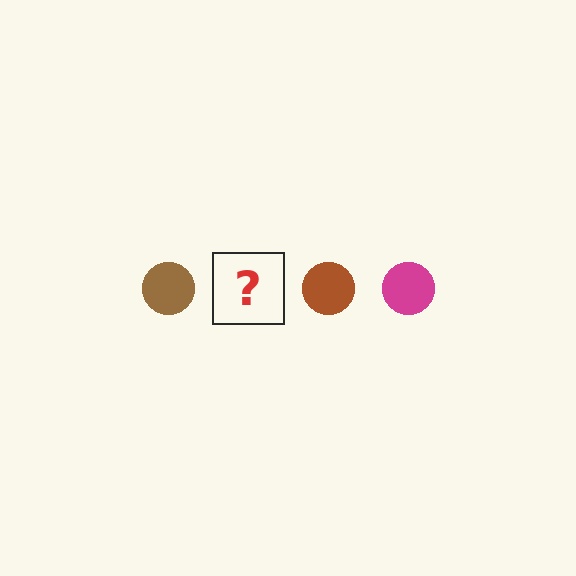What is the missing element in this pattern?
The missing element is a magenta circle.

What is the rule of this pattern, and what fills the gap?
The rule is that the pattern cycles through brown, magenta circles. The gap should be filled with a magenta circle.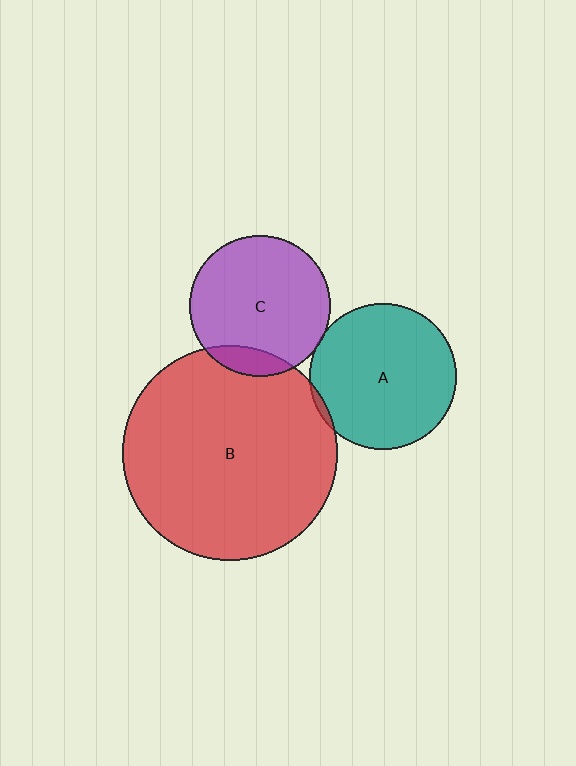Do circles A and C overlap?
Yes.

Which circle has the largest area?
Circle B (red).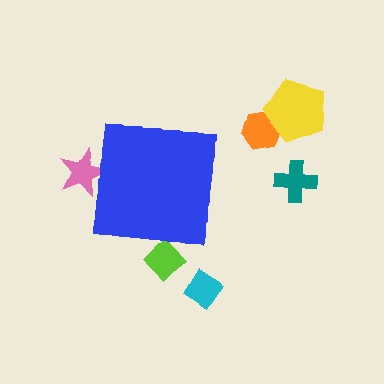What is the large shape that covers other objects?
A blue square.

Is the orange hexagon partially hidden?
No, the orange hexagon is fully visible.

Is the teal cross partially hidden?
No, the teal cross is fully visible.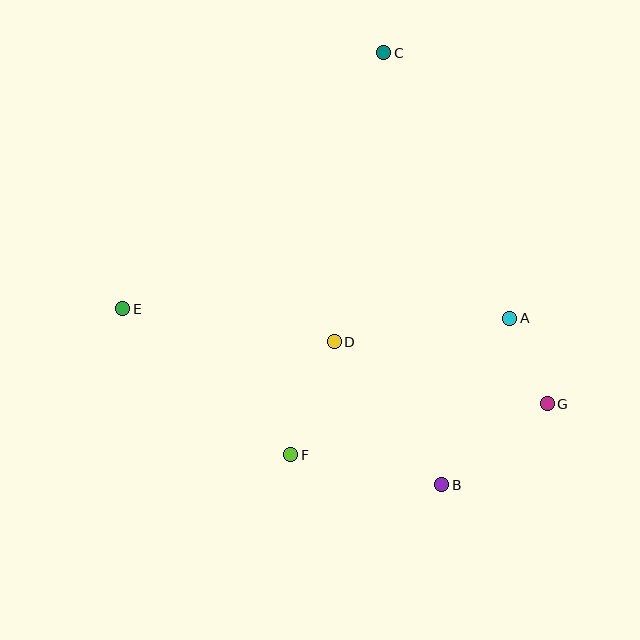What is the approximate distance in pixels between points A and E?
The distance between A and E is approximately 387 pixels.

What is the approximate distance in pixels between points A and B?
The distance between A and B is approximately 180 pixels.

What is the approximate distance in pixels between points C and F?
The distance between C and F is approximately 412 pixels.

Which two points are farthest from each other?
Points B and C are farthest from each other.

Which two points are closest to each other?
Points A and G are closest to each other.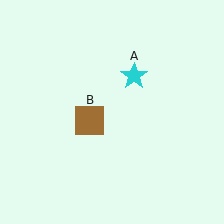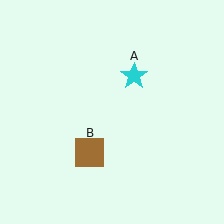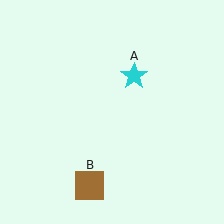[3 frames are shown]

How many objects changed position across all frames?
1 object changed position: brown square (object B).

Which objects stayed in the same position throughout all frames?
Cyan star (object A) remained stationary.